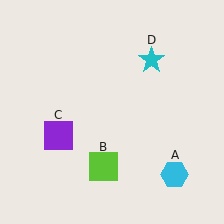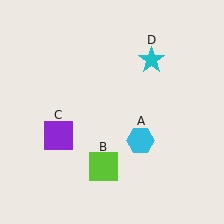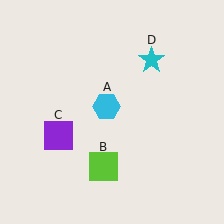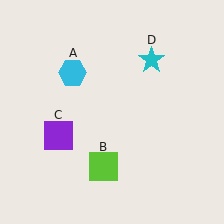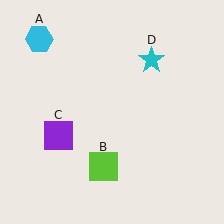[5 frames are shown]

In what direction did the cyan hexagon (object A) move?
The cyan hexagon (object A) moved up and to the left.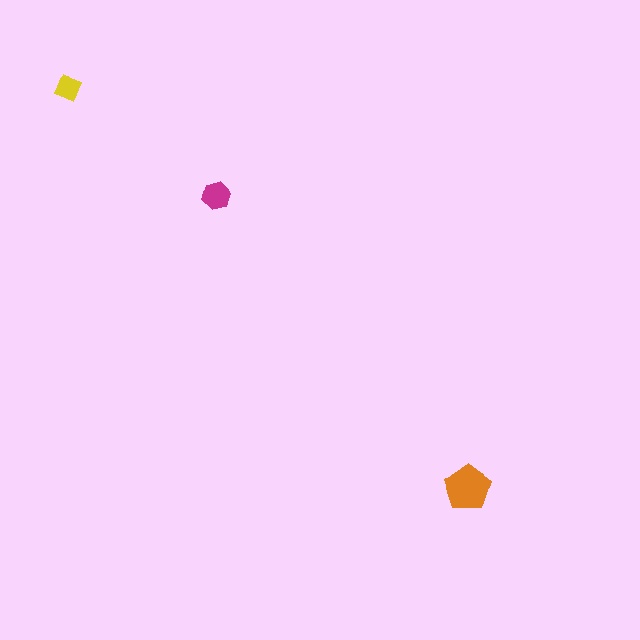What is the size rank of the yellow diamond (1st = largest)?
3rd.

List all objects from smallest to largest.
The yellow diamond, the magenta hexagon, the orange pentagon.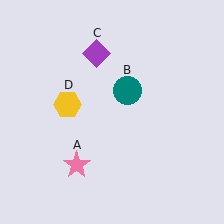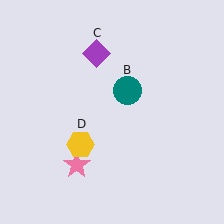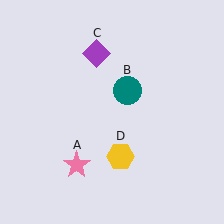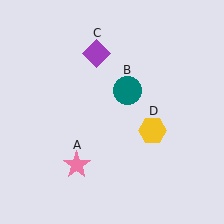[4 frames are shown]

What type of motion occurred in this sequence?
The yellow hexagon (object D) rotated counterclockwise around the center of the scene.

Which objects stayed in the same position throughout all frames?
Pink star (object A) and teal circle (object B) and purple diamond (object C) remained stationary.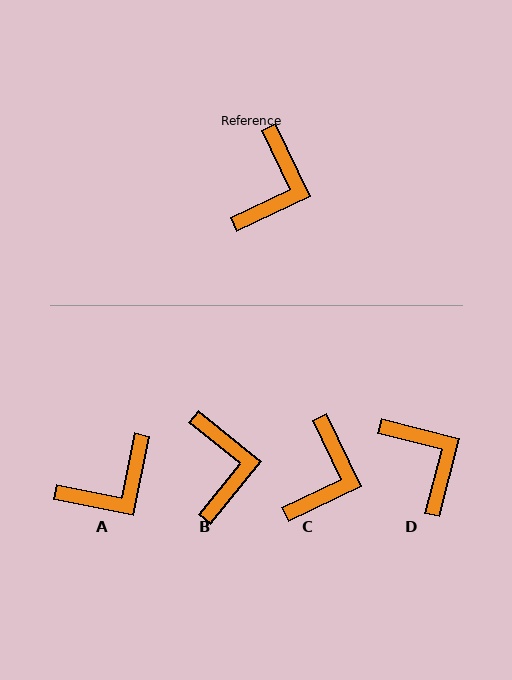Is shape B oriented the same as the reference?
No, it is off by about 25 degrees.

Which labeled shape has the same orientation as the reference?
C.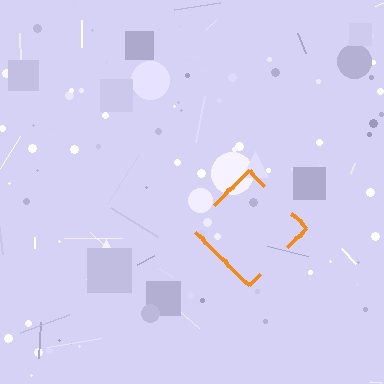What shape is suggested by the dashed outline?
The dashed outline suggests a diamond.